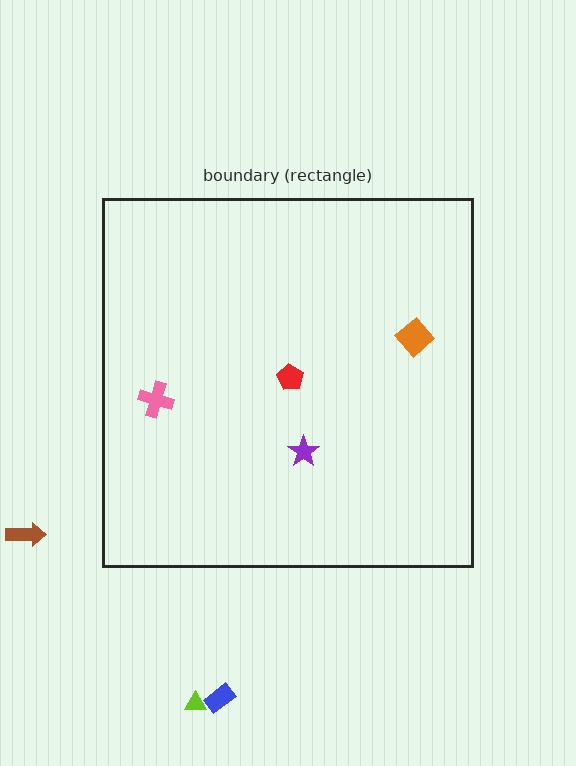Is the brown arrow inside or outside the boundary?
Outside.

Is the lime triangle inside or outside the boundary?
Outside.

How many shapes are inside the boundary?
4 inside, 3 outside.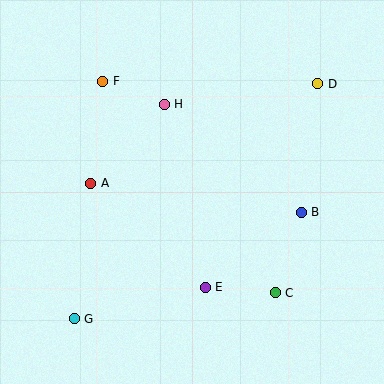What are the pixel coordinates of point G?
Point G is at (74, 319).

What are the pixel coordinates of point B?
Point B is at (301, 212).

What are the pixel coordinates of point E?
Point E is at (205, 287).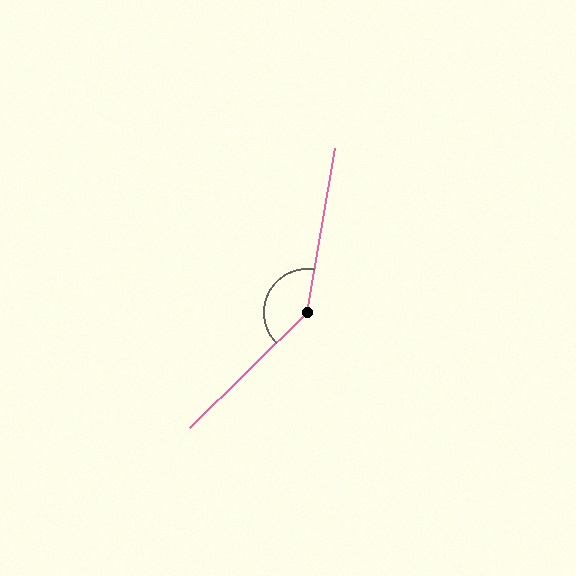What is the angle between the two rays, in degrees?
Approximately 145 degrees.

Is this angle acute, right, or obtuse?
It is obtuse.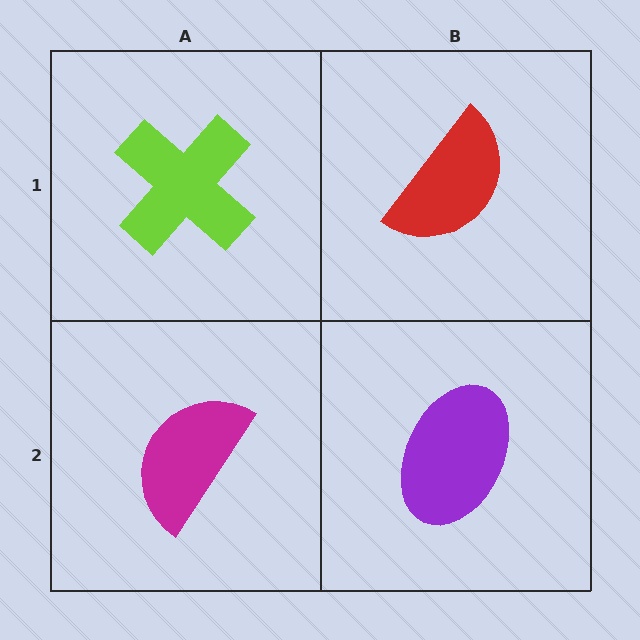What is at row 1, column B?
A red semicircle.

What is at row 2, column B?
A purple ellipse.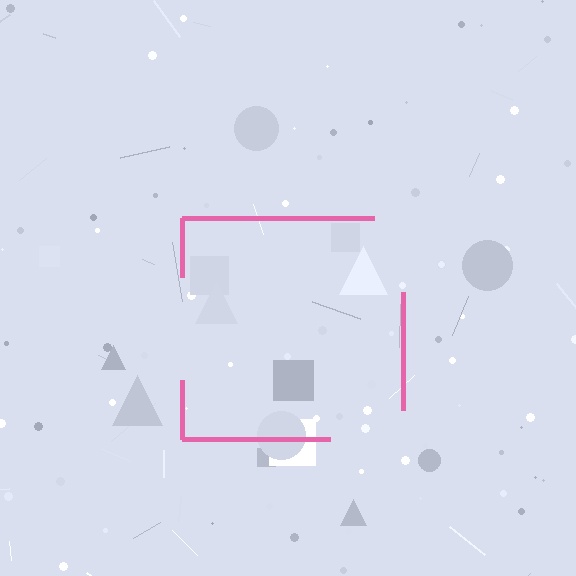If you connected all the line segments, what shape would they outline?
They would outline a square.